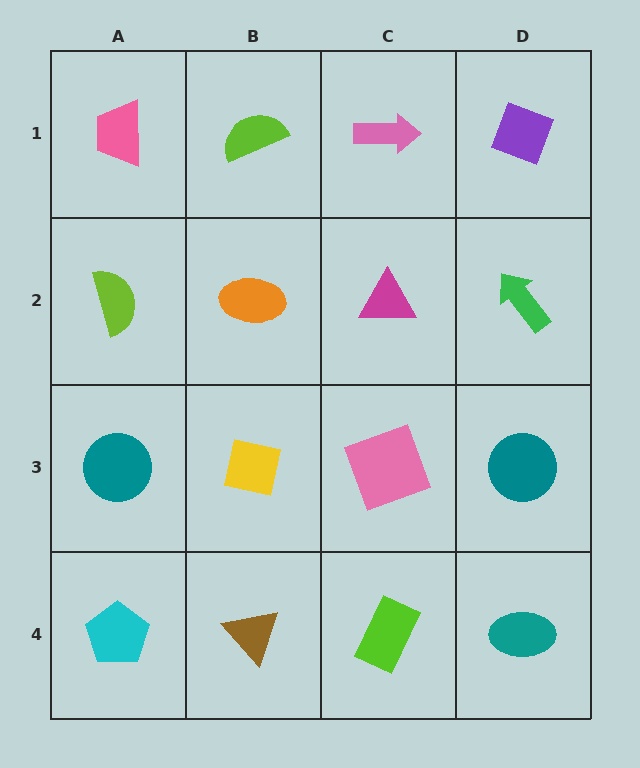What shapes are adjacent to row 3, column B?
An orange ellipse (row 2, column B), a brown triangle (row 4, column B), a teal circle (row 3, column A), a pink square (row 3, column C).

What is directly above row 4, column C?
A pink square.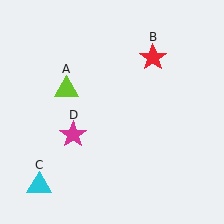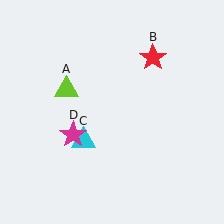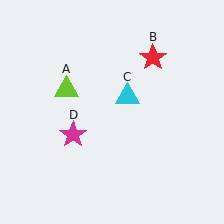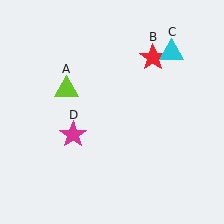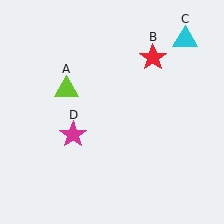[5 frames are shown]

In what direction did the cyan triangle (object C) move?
The cyan triangle (object C) moved up and to the right.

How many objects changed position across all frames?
1 object changed position: cyan triangle (object C).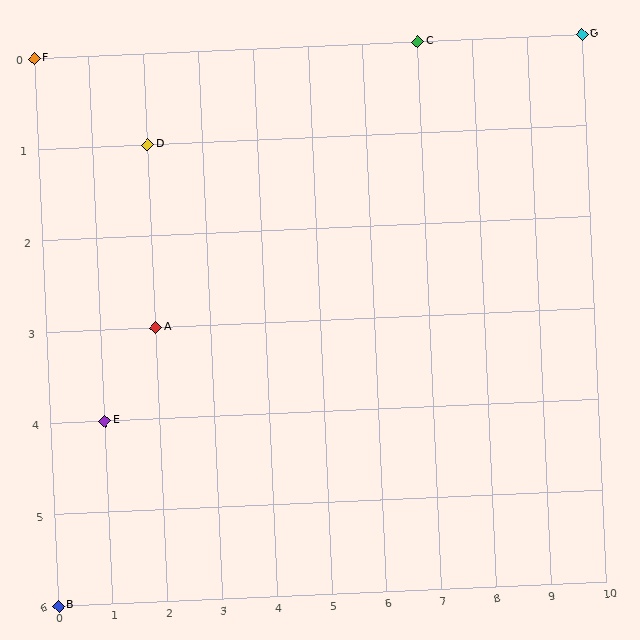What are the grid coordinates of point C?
Point C is at grid coordinates (7, 0).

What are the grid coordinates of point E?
Point E is at grid coordinates (1, 4).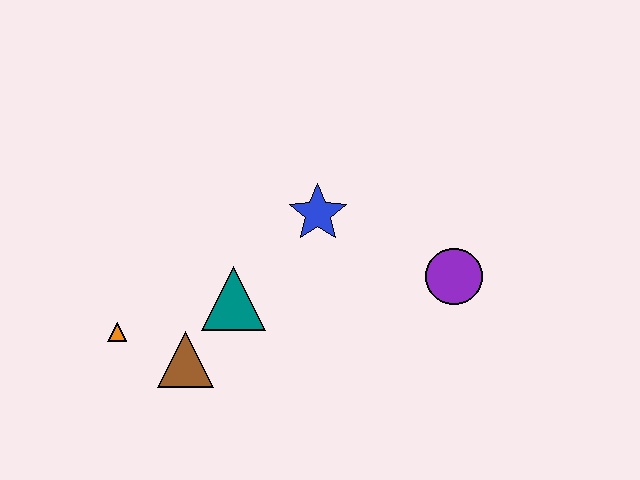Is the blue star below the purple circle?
No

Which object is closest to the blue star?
The teal triangle is closest to the blue star.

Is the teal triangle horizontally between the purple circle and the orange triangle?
Yes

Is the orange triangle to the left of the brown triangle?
Yes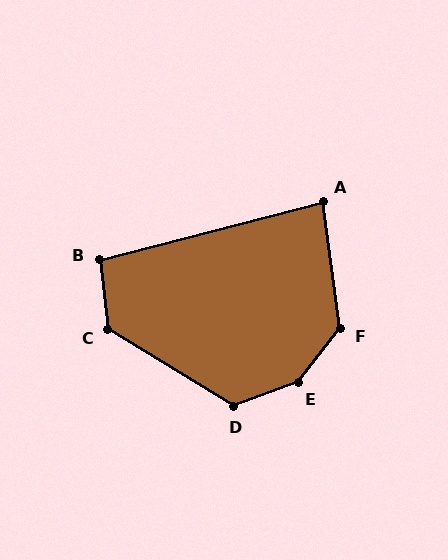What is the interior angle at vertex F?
Approximately 134 degrees (obtuse).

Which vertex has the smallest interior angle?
A, at approximately 83 degrees.